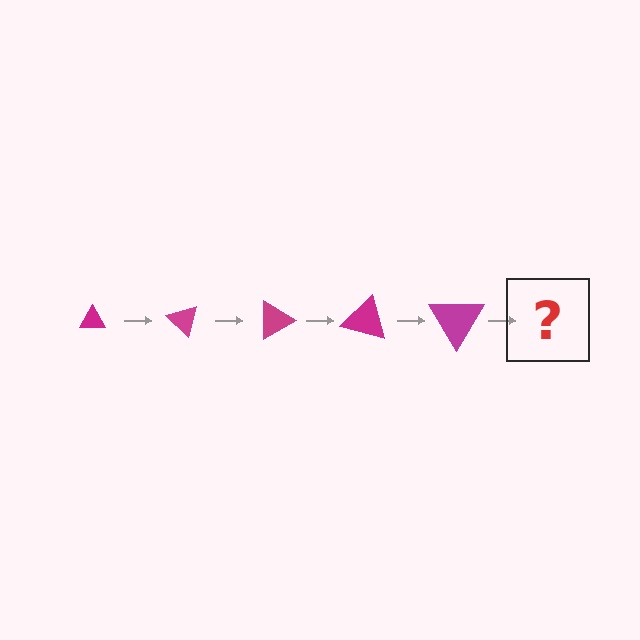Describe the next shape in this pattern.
It should be a triangle, larger than the previous one and rotated 225 degrees from the start.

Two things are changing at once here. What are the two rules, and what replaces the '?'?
The two rules are that the triangle grows larger each step and it rotates 45 degrees each step. The '?' should be a triangle, larger than the previous one and rotated 225 degrees from the start.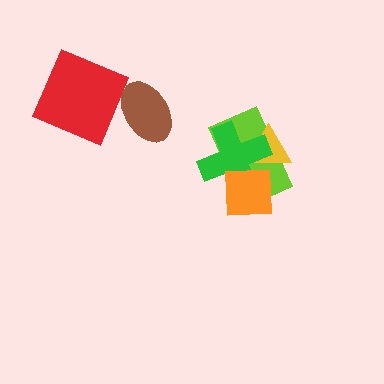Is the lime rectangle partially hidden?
Yes, it is partially covered by another shape.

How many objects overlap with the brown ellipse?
0 objects overlap with the brown ellipse.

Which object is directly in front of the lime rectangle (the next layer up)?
The yellow triangle is directly in front of the lime rectangle.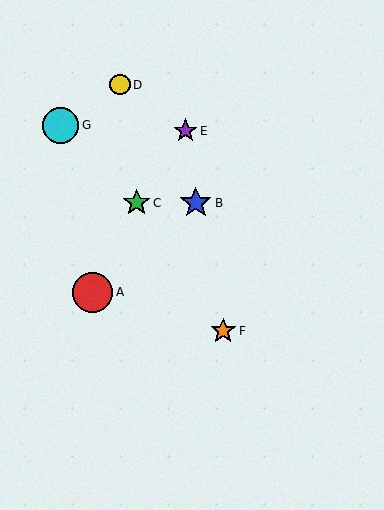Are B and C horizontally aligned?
Yes, both are at y≈203.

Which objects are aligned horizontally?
Objects B, C are aligned horizontally.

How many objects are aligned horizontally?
2 objects (B, C) are aligned horizontally.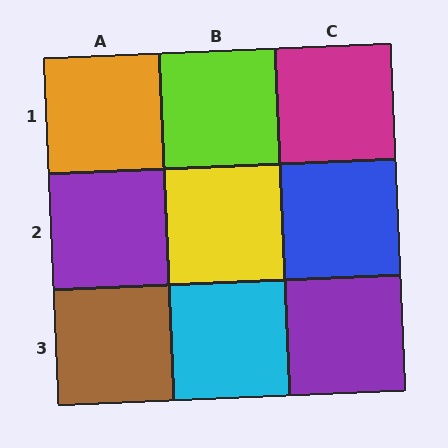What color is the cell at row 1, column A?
Orange.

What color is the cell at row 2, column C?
Blue.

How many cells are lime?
1 cell is lime.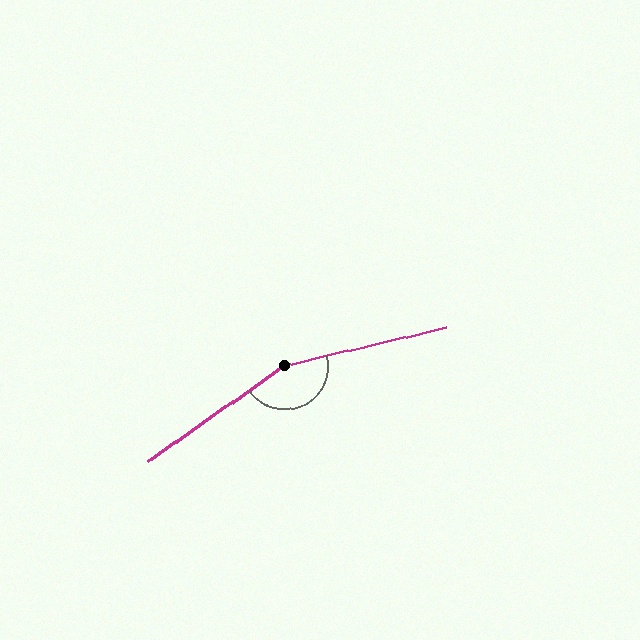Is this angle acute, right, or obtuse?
It is obtuse.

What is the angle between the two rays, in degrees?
Approximately 159 degrees.